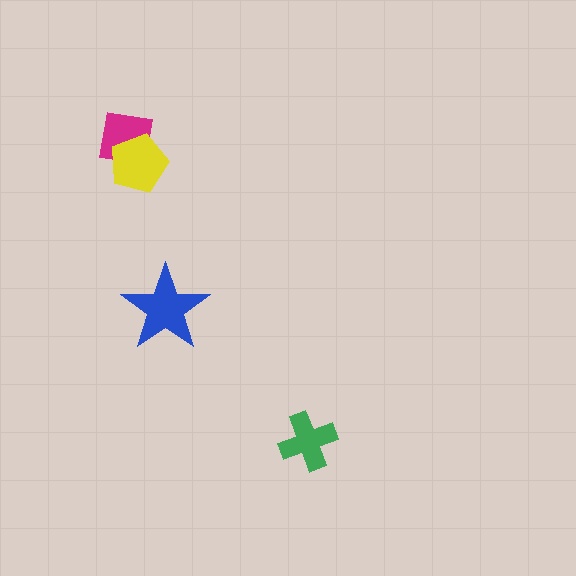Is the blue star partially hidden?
No, no other shape covers it.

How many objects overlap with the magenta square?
1 object overlaps with the magenta square.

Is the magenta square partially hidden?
Yes, it is partially covered by another shape.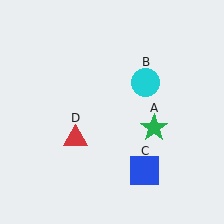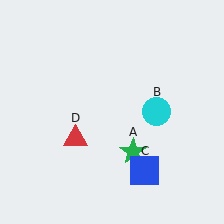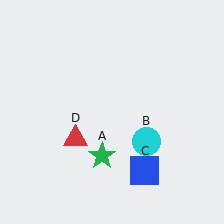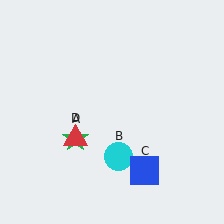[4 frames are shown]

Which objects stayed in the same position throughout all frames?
Blue square (object C) and red triangle (object D) remained stationary.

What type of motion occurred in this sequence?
The green star (object A), cyan circle (object B) rotated clockwise around the center of the scene.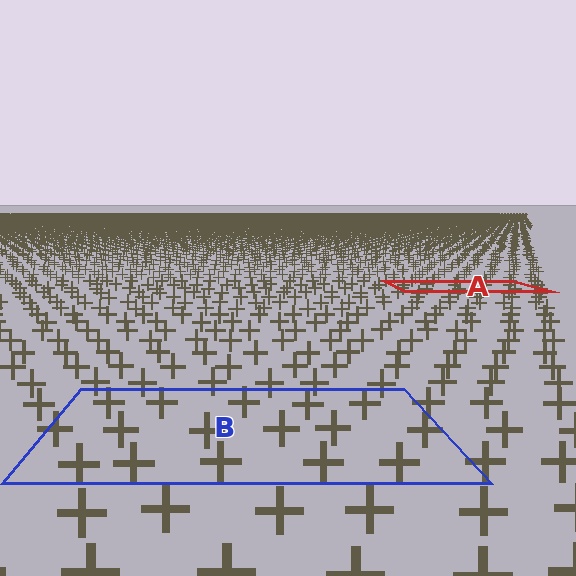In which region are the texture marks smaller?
The texture marks are smaller in region A, because it is farther away.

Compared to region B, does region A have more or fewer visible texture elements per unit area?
Region A has more texture elements per unit area — they are packed more densely because it is farther away.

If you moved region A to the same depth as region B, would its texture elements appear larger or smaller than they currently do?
They would appear larger. At a closer depth, the same texture elements are projected at a bigger on-screen size.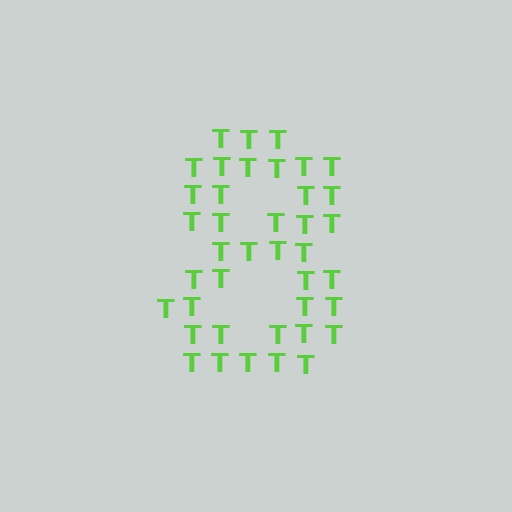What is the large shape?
The large shape is the digit 8.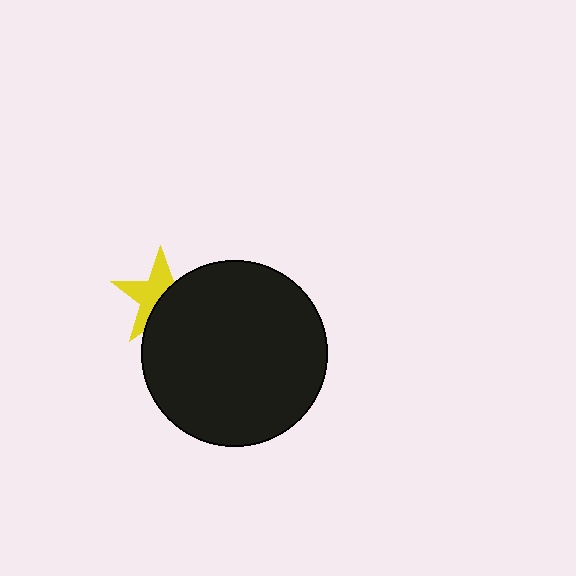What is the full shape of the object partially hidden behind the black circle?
The partially hidden object is a yellow star.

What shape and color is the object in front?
The object in front is a black circle.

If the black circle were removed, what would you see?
You would see the complete yellow star.